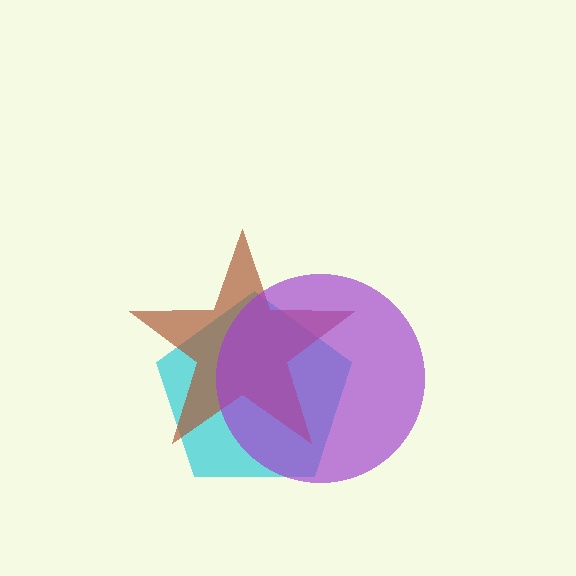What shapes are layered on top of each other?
The layered shapes are: a cyan pentagon, a brown star, a purple circle.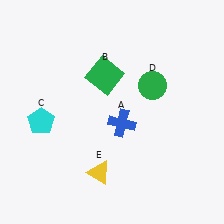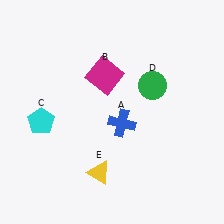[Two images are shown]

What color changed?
The square (B) changed from green in Image 1 to magenta in Image 2.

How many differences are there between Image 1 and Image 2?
There is 1 difference between the two images.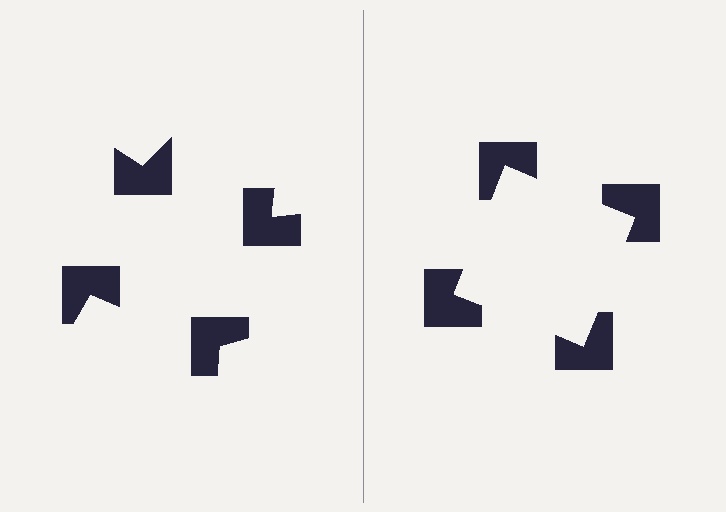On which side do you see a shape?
An illusory square appears on the right side. On the left side the wedge cuts are rotated, so no coherent shape forms.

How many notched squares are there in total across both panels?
8 — 4 on each side.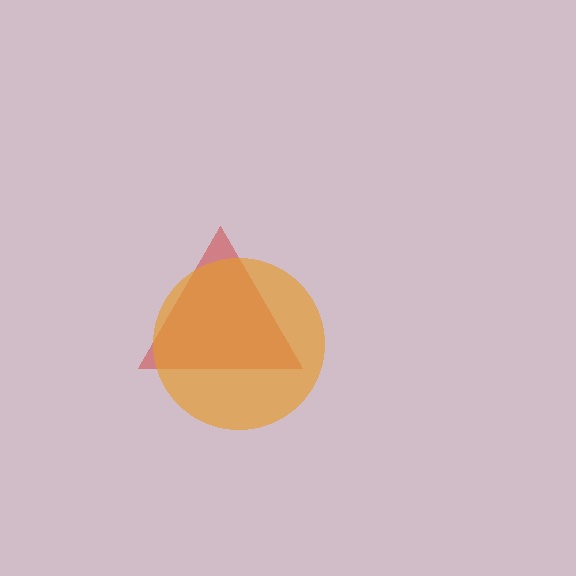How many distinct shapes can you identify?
There are 2 distinct shapes: a red triangle, an orange circle.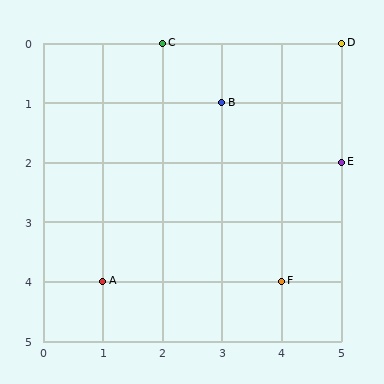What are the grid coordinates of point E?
Point E is at grid coordinates (5, 2).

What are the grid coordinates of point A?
Point A is at grid coordinates (1, 4).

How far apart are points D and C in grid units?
Points D and C are 3 columns apart.